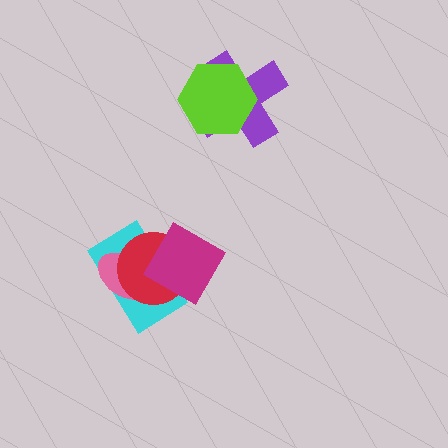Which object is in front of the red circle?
The magenta diamond is in front of the red circle.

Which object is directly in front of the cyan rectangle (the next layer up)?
The pink ellipse is directly in front of the cyan rectangle.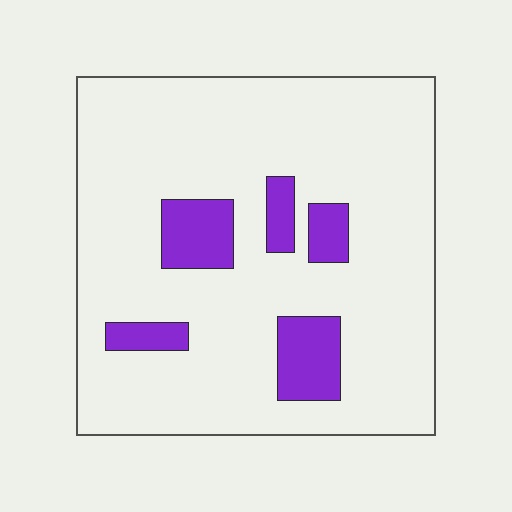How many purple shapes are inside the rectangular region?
5.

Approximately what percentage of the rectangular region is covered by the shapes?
Approximately 15%.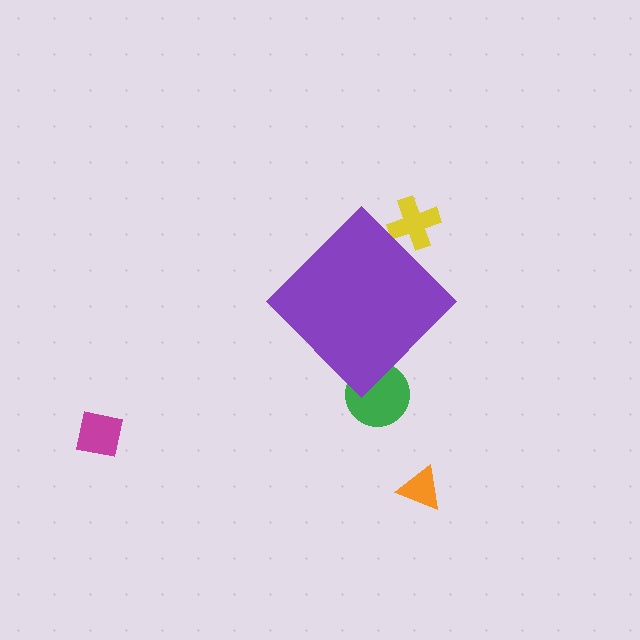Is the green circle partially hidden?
Yes, the green circle is partially hidden behind the purple diamond.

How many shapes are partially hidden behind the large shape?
2 shapes are partially hidden.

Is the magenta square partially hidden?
No, the magenta square is fully visible.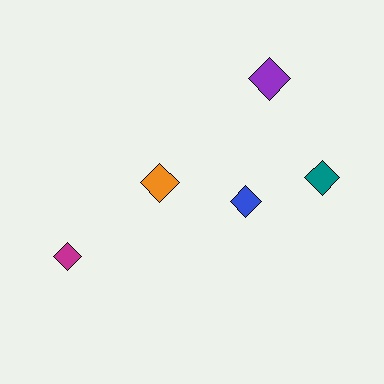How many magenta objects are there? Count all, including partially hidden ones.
There is 1 magenta object.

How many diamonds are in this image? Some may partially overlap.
There are 5 diamonds.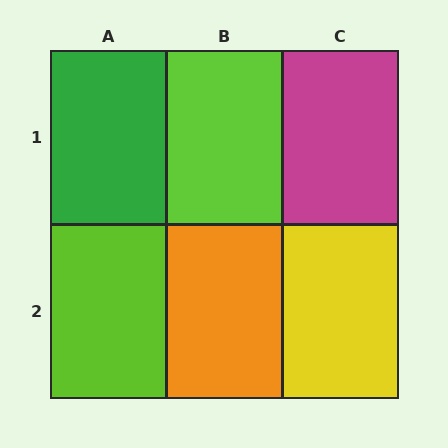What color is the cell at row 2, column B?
Orange.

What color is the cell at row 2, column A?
Lime.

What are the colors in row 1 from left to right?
Green, lime, magenta.